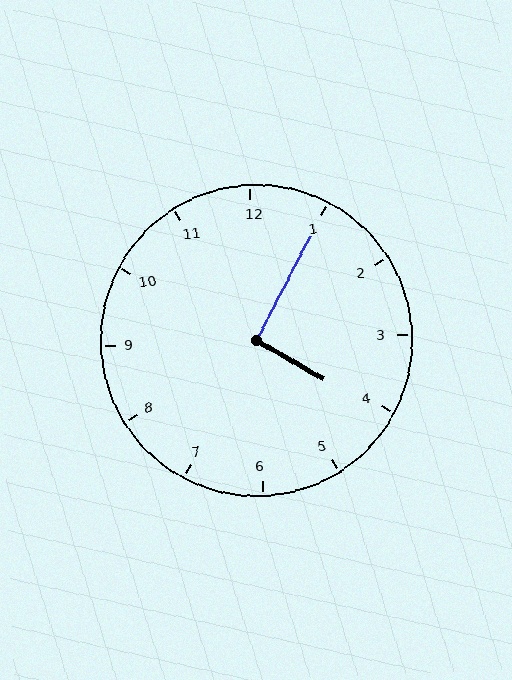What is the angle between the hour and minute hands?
Approximately 92 degrees.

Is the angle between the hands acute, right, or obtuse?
It is right.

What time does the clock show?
4:05.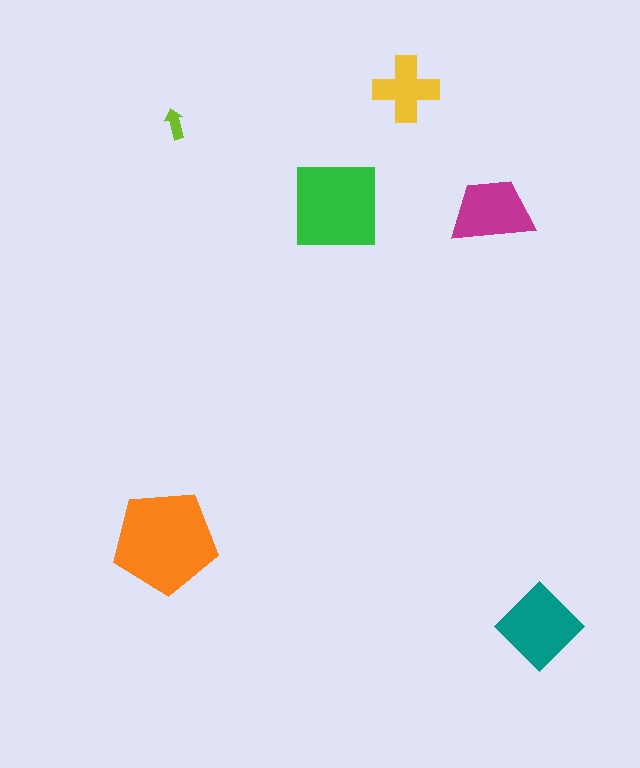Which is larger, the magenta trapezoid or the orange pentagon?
The orange pentagon.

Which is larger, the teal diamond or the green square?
The green square.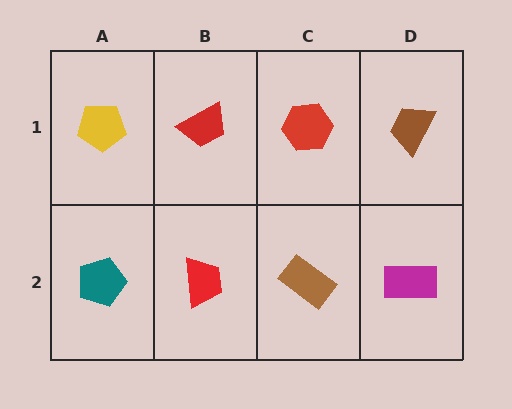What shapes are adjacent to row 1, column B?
A red trapezoid (row 2, column B), a yellow pentagon (row 1, column A), a red hexagon (row 1, column C).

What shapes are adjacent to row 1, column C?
A brown rectangle (row 2, column C), a red trapezoid (row 1, column B), a brown trapezoid (row 1, column D).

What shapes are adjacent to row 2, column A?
A yellow pentagon (row 1, column A), a red trapezoid (row 2, column B).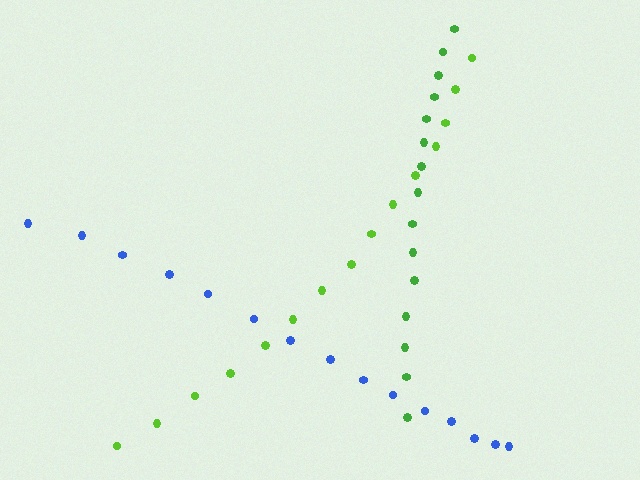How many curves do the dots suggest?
There are 3 distinct paths.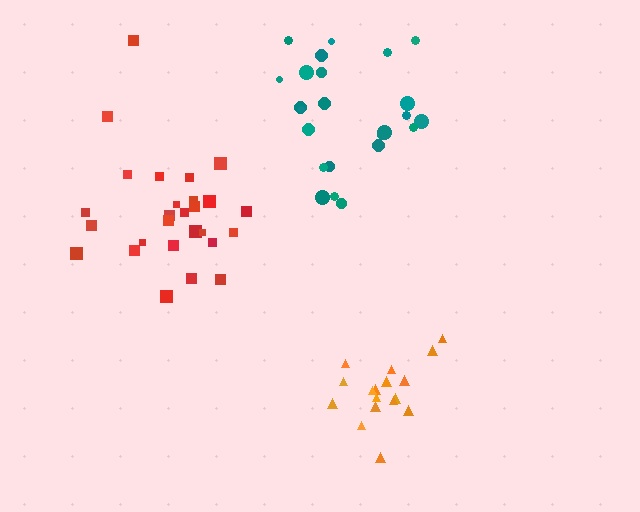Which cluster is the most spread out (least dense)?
Teal.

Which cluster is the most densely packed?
Red.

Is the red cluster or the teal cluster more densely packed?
Red.